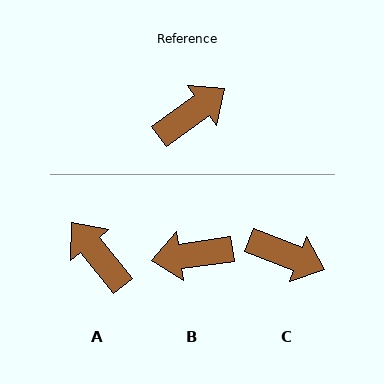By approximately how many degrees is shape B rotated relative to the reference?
Approximately 152 degrees counter-clockwise.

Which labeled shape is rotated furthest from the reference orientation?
B, about 152 degrees away.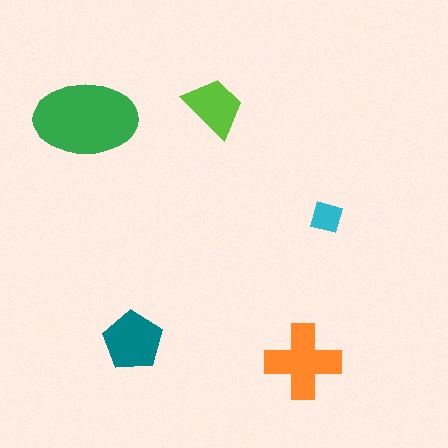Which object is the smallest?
The cyan diamond.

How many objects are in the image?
There are 5 objects in the image.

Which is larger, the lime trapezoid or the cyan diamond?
The lime trapezoid.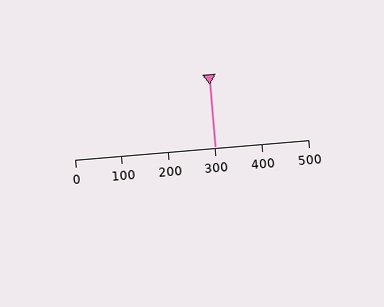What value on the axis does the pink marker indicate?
The marker indicates approximately 300.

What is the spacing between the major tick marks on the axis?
The major ticks are spaced 100 apart.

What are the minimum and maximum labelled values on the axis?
The axis runs from 0 to 500.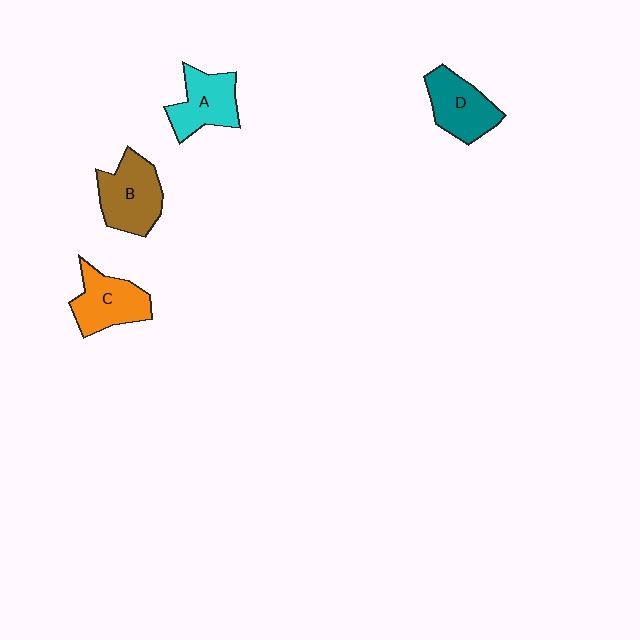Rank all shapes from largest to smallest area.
From largest to smallest: B (brown), C (orange), D (teal), A (cyan).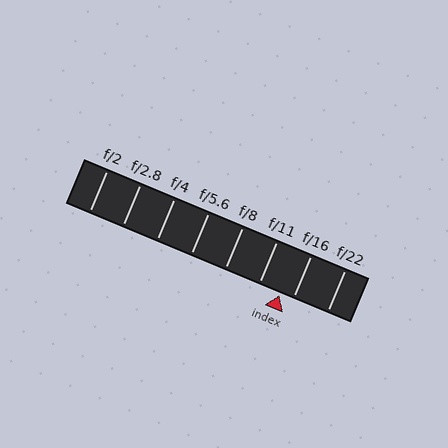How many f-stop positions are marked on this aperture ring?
There are 8 f-stop positions marked.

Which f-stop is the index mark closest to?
The index mark is closest to f/16.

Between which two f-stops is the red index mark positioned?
The index mark is between f/11 and f/16.